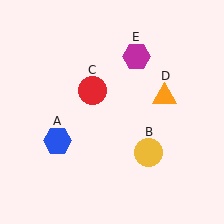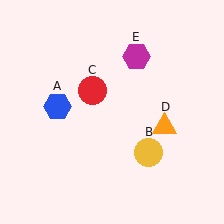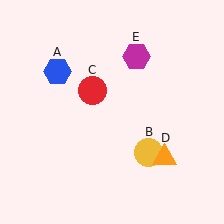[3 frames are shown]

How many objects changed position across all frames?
2 objects changed position: blue hexagon (object A), orange triangle (object D).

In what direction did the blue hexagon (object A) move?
The blue hexagon (object A) moved up.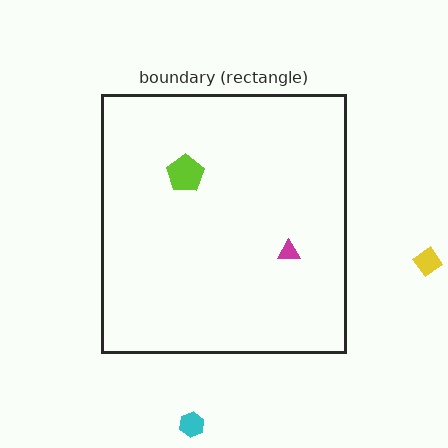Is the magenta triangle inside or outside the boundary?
Inside.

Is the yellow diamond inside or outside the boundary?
Outside.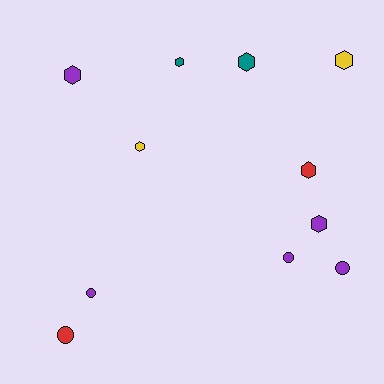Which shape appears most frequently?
Hexagon, with 7 objects.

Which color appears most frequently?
Purple, with 5 objects.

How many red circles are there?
There is 1 red circle.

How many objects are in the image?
There are 11 objects.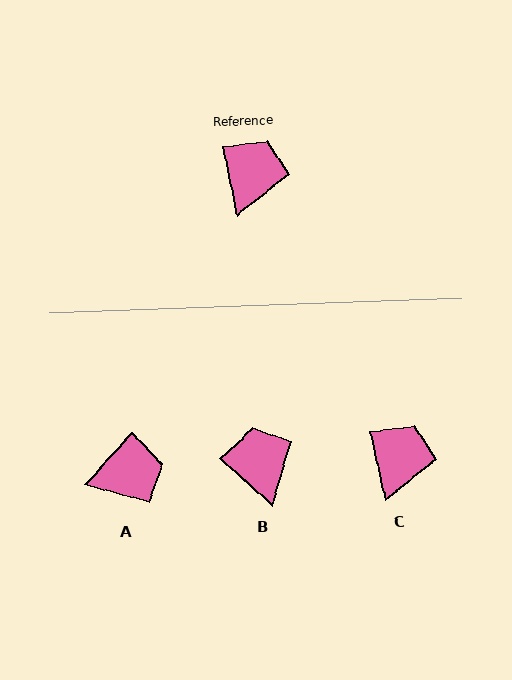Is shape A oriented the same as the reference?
No, it is off by about 54 degrees.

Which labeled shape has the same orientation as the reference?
C.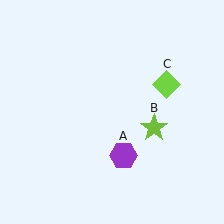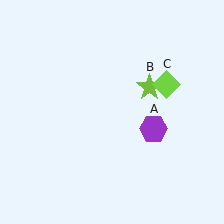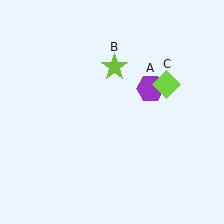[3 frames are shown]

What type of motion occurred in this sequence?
The purple hexagon (object A), lime star (object B) rotated counterclockwise around the center of the scene.